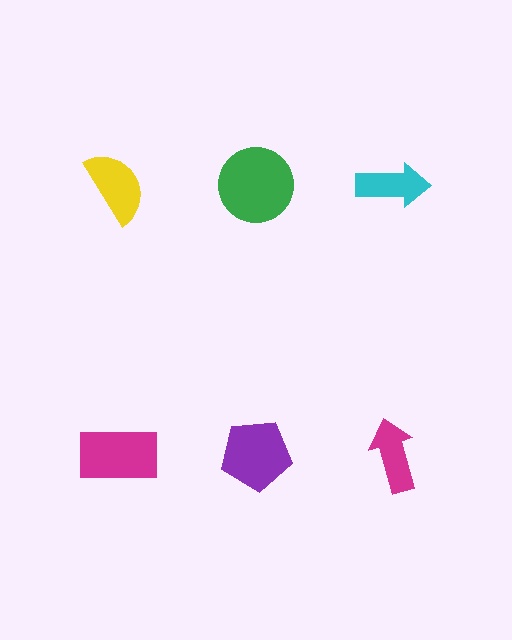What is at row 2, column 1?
A magenta rectangle.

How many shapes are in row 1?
3 shapes.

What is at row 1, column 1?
A yellow semicircle.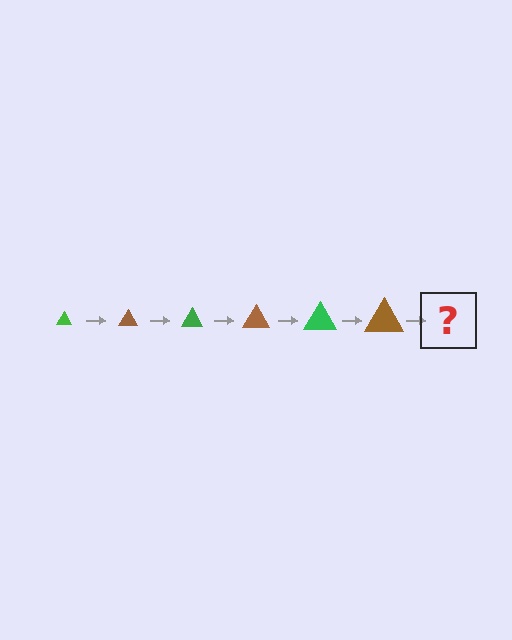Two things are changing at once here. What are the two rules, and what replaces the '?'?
The two rules are that the triangle grows larger each step and the color cycles through green and brown. The '?' should be a green triangle, larger than the previous one.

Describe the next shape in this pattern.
It should be a green triangle, larger than the previous one.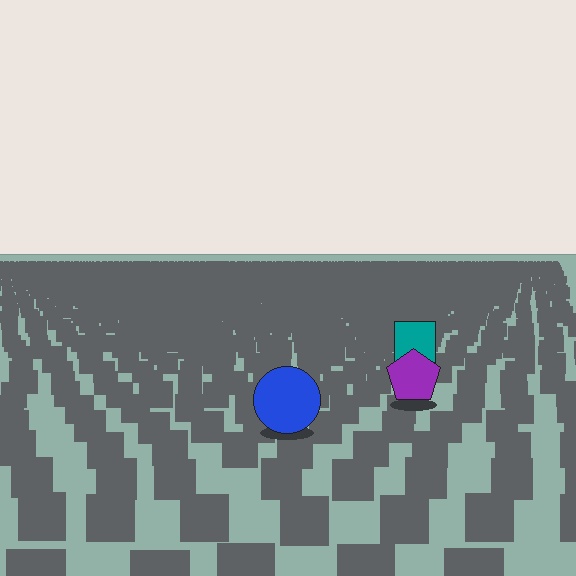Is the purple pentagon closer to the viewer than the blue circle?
No. The blue circle is closer — you can tell from the texture gradient: the ground texture is coarser near it.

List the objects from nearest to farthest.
From nearest to farthest: the blue circle, the purple pentagon, the teal square.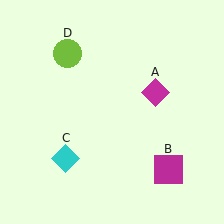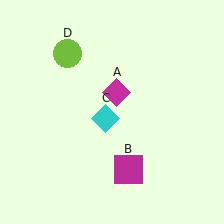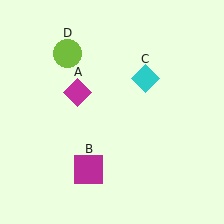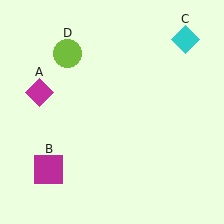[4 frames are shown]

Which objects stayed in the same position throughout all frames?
Lime circle (object D) remained stationary.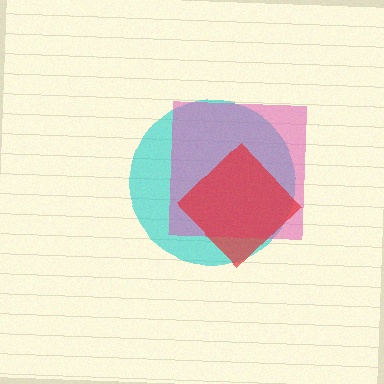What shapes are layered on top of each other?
The layered shapes are: a cyan circle, a pink square, a red diamond.